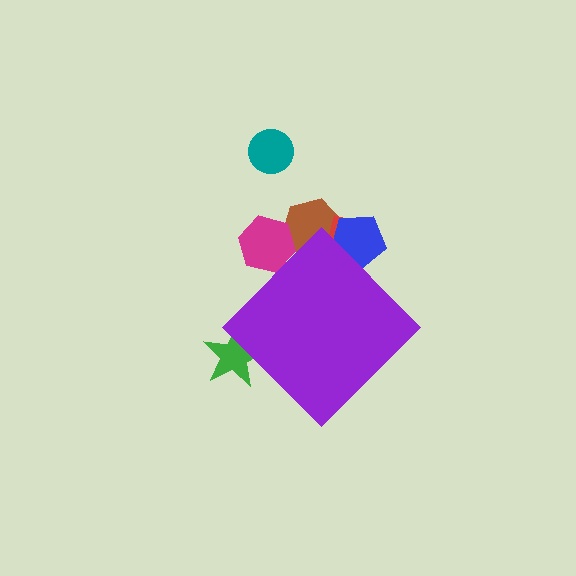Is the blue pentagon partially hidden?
Yes, the blue pentagon is partially hidden behind the purple diamond.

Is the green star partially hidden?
Yes, the green star is partially hidden behind the purple diamond.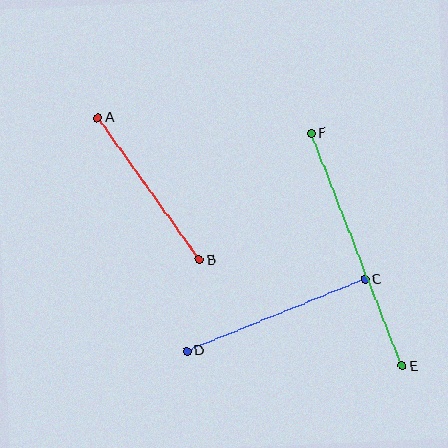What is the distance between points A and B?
The distance is approximately 174 pixels.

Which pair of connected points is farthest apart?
Points E and F are farthest apart.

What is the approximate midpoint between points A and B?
The midpoint is at approximately (149, 189) pixels.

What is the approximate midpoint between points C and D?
The midpoint is at approximately (276, 315) pixels.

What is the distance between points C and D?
The distance is approximately 192 pixels.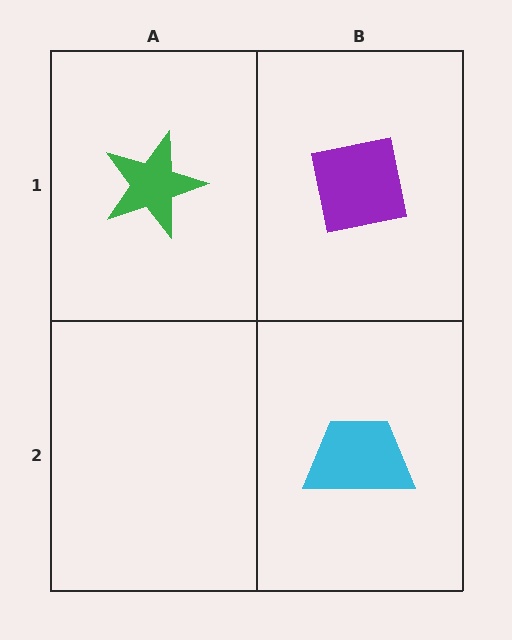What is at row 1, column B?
A purple square.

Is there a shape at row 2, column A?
No, that cell is empty.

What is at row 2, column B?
A cyan trapezoid.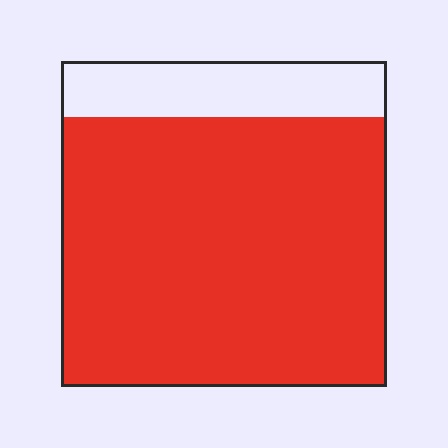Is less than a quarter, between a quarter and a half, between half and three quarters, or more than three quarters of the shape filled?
More than three quarters.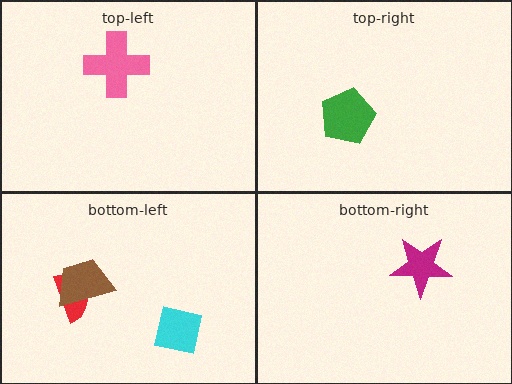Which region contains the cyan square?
The bottom-left region.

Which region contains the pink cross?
The top-left region.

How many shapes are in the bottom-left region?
3.